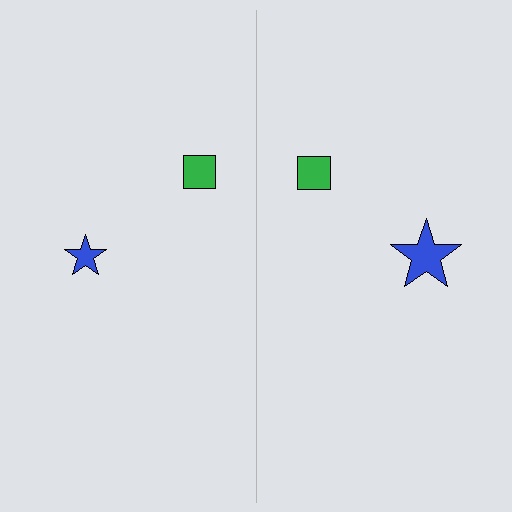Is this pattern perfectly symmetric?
No, the pattern is not perfectly symmetric. The blue star on the right side has a different size than its mirror counterpart.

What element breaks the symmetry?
The blue star on the right side has a different size than its mirror counterpart.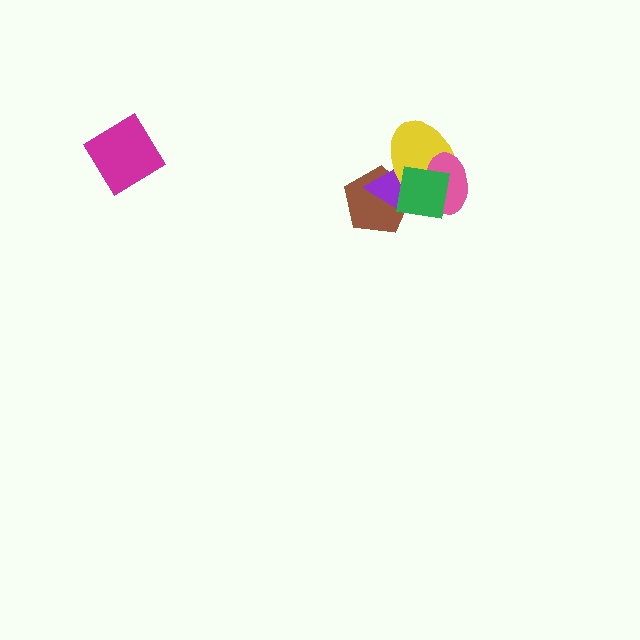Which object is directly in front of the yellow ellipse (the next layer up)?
The pink ellipse is directly in front of the yellow ellipse.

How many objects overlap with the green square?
4 objects overlap with the green square.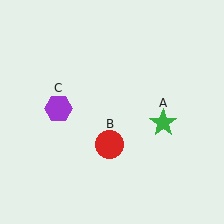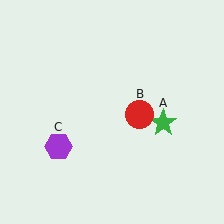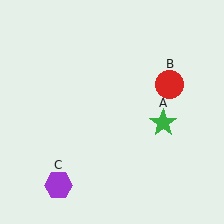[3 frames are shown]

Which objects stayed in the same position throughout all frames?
Green star (object A) remained stationary.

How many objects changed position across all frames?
2 objects changed position: red circle (object B), purple hexagon (object C).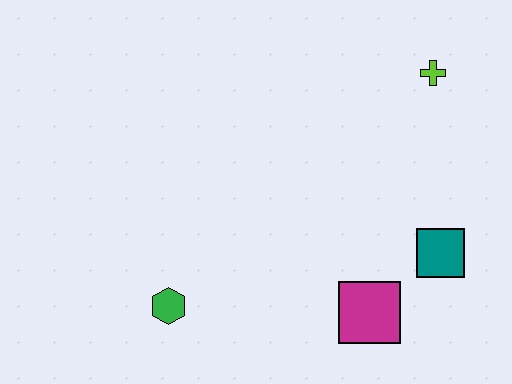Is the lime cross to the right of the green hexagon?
Yes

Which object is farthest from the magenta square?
The lime cross is farthest from the magenta square.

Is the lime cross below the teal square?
No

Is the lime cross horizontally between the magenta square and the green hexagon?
No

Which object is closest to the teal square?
The magenta square is closest to the teal square.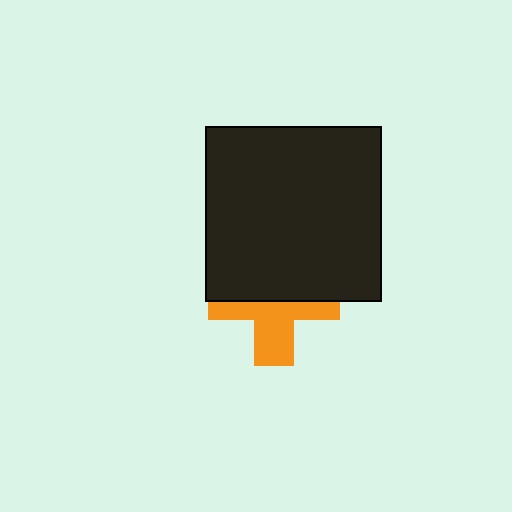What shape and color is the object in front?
The object in front is a black square.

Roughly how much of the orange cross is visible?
About half of it is visible (roughly 47%).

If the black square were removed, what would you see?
You would see the complete orange cross.